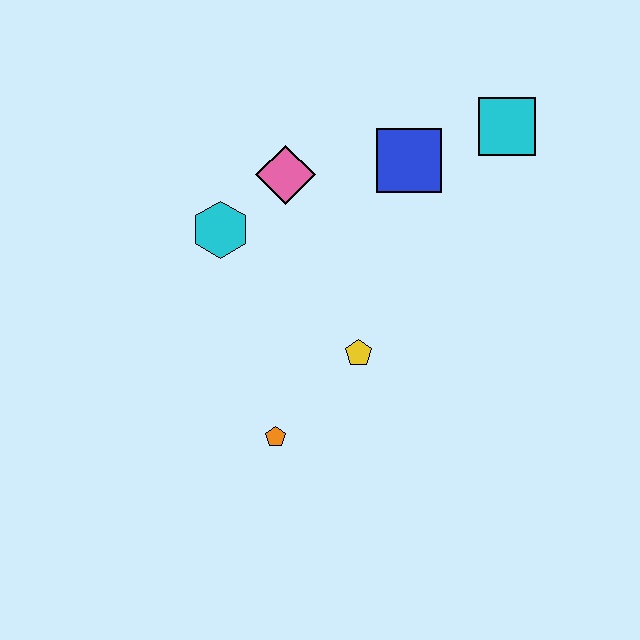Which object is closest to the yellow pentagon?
The orange pentagon is closest to the yellow pentagon.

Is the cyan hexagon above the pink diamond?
No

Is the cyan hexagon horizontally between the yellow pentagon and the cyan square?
No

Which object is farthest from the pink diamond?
The orange pentagon is farthest from the pink diamond.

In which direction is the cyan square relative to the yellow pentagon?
The cyan square is above the yellow pentagon.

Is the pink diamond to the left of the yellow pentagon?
Yes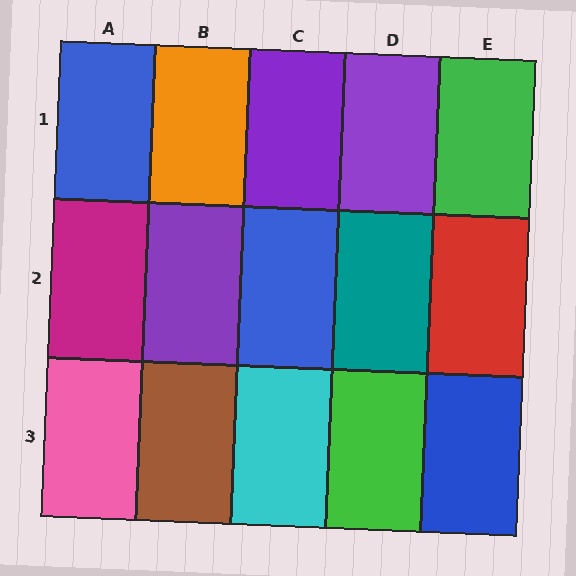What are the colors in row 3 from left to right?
Pink, brown, cyan, green, blue.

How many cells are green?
2 cells are green.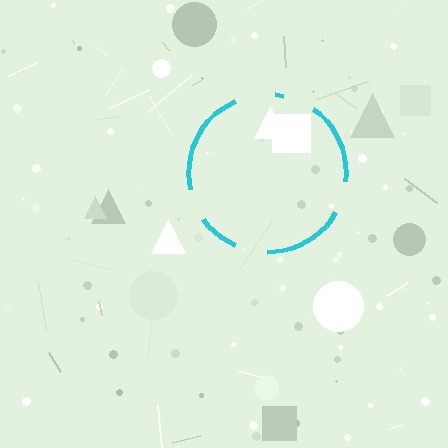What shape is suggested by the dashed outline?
The dashed outline suggests a circle.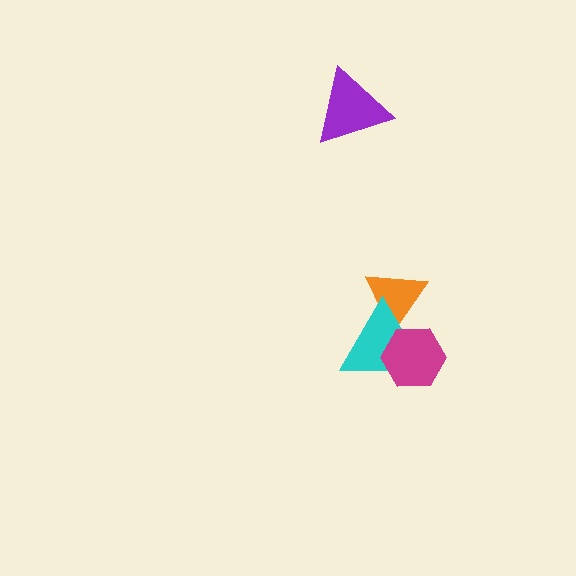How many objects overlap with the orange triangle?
1 object overlaps with the orange triangle.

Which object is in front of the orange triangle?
The cyan triangle is in front of the orange triangle.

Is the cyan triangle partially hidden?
Yes, it is partially covered by another shape.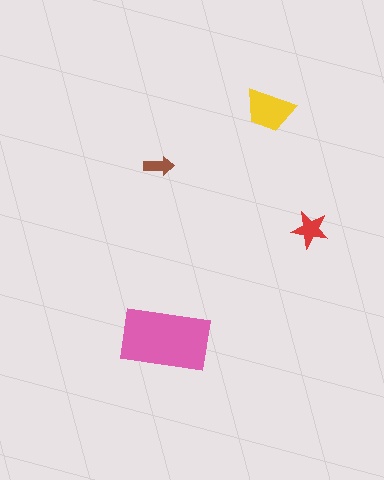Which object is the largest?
The pink rectangle.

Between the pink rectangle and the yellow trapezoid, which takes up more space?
The pink rectangle.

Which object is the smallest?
The brown arrow.